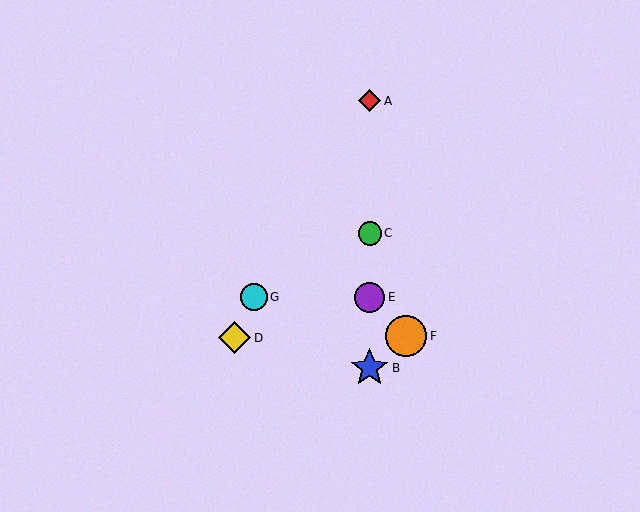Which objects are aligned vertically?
Objects A, B, C, E are aligned vertically.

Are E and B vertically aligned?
Yes, both are at x≈370.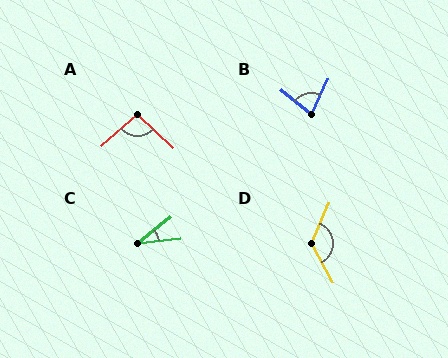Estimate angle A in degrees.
Approximately 96 degrees.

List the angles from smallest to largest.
C (33°), B (76°), A (96°), D (128°).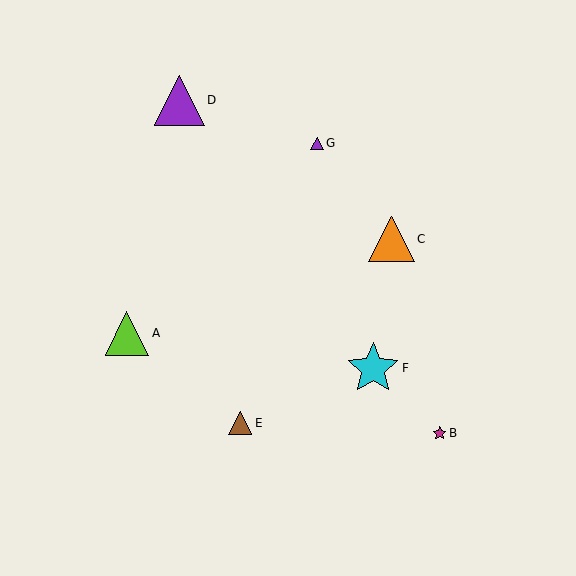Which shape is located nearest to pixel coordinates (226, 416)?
The brown triangle (labeled E) at (240, 423) is nearest to that location.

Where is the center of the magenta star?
The center of the magenta star is at (440, 433).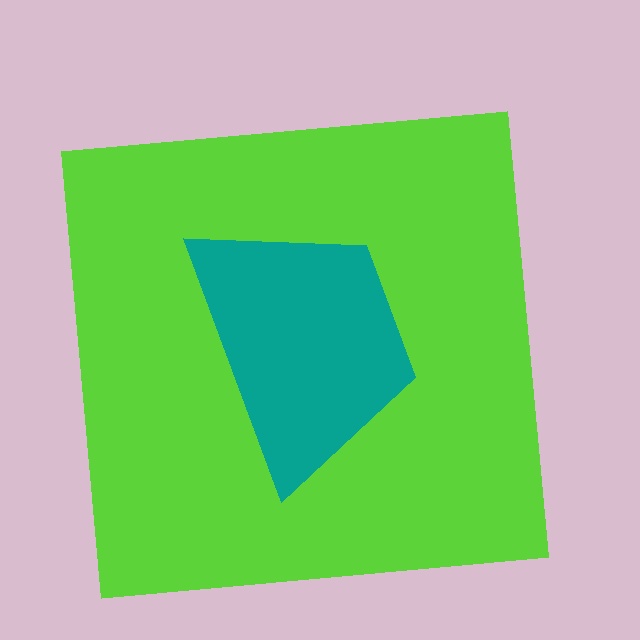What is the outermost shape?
The lime square.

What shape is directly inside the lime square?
The teal trapezoid.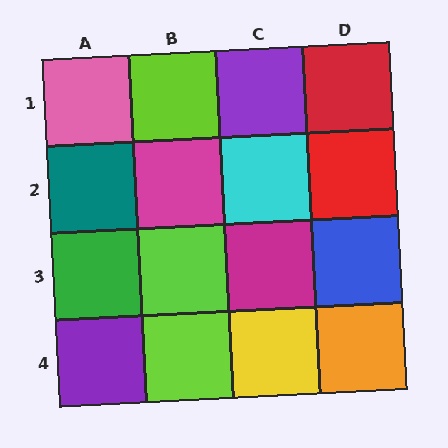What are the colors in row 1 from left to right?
Pink, lime, purple, red.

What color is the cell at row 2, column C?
Cyan.